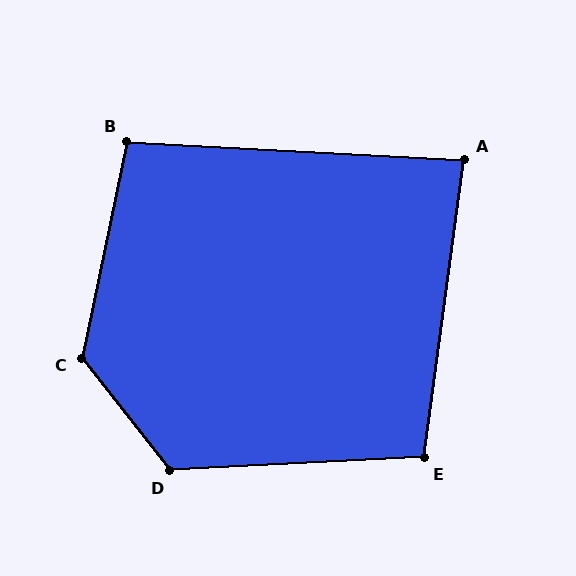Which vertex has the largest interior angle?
C, at approximately 130 degrees.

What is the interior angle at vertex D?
Approximately 125 degrees (obtuse).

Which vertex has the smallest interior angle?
A, at approximately 85 degrees.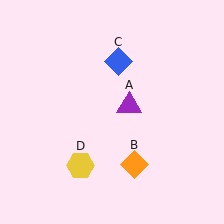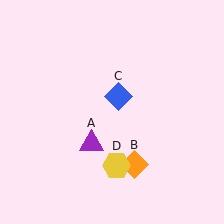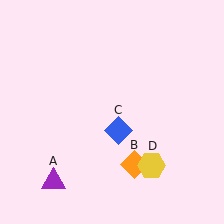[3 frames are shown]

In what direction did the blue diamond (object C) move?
The blue diamond (object C) moved down.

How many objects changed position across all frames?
3 objects changed position: purple triangle (object A), blue diamond (object C), yellow hexagon (object D).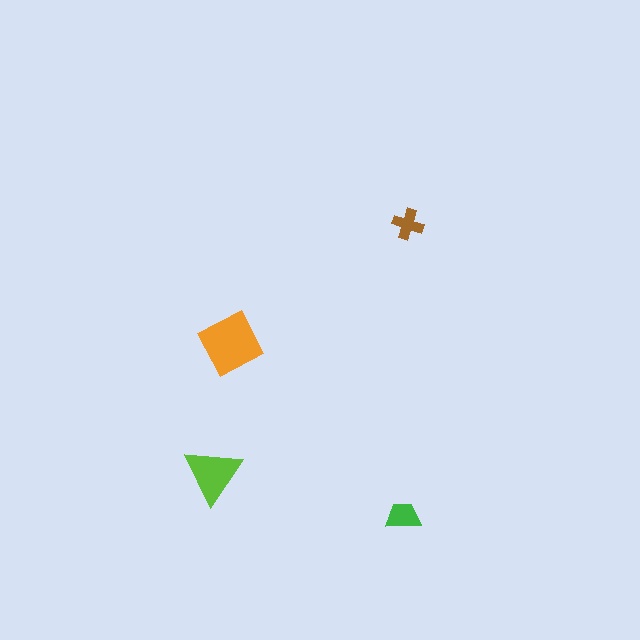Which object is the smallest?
The brown cross.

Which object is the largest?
The orange diamond.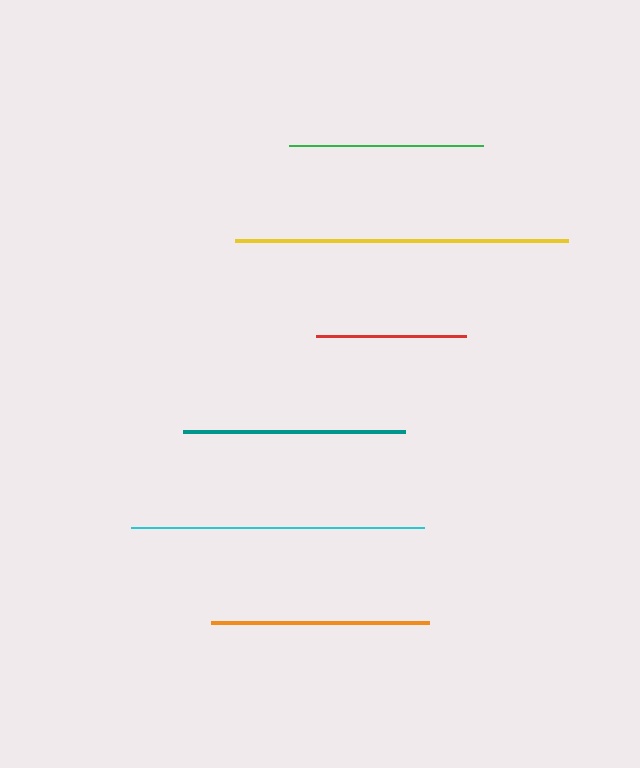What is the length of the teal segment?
The teal segment is approximately 222 pixels long.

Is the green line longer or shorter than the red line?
The green line is longer than the red line.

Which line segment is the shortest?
The red line is the shortest at approximately 150 pixels.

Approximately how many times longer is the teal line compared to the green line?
The teal line is approximately 1.1 times the length of the green line.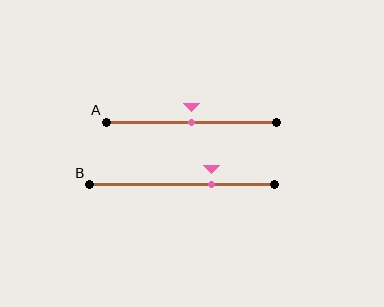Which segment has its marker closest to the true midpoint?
Segment A has its marker closest to the true midpoint.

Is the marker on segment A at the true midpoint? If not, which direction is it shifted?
Yes, the marker on segment A is at the true midpoint.